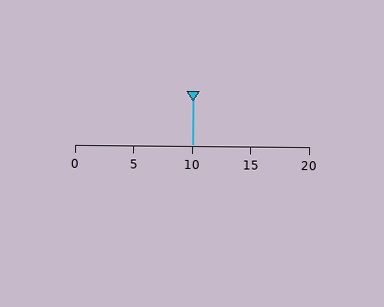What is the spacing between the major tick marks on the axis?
The major ticks are spaced 5 apart.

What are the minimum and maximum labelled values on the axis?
The axis runs from 0 to 20.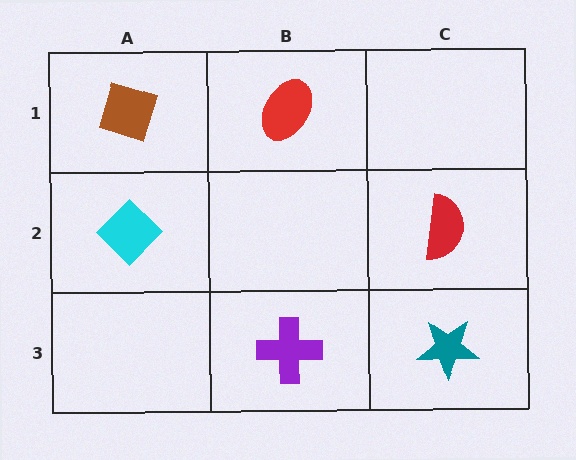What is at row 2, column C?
A red semicircle.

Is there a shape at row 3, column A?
No, that cell is empty.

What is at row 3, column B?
A purple cross.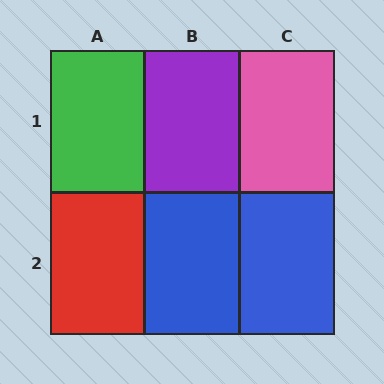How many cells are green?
1 cell is green.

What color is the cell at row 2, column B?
Blue.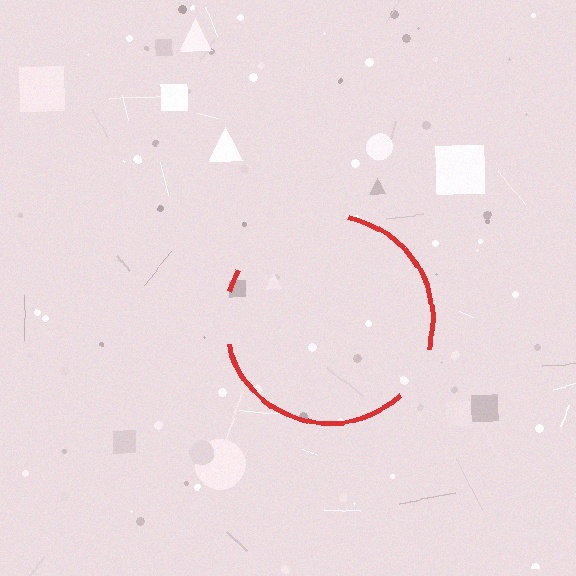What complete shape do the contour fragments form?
The contour fragments form a circle.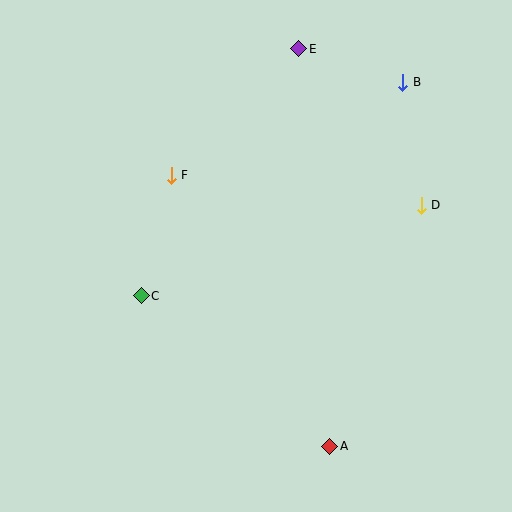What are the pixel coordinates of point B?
Point B is at (403, 82).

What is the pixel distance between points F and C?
The distance between F and C is 124 pixels.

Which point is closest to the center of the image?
Point F at (171, 175) is closest to the center.